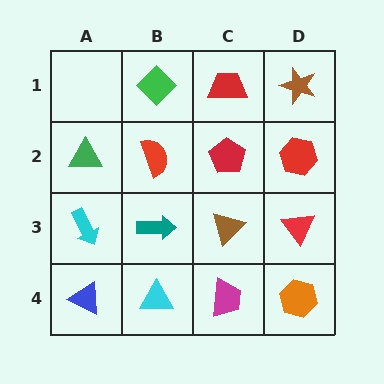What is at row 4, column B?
A cyan triangle.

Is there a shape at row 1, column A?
No, that cell is empty.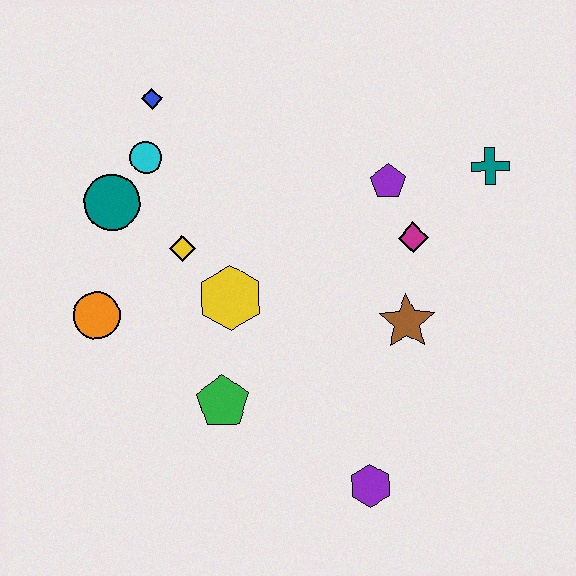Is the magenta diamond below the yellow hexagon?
No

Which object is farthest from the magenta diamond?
The orange circle is farthest from the magenta diamond.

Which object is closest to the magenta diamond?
The purple pentagon is closest to the magenta diamond.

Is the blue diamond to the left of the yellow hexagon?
Yes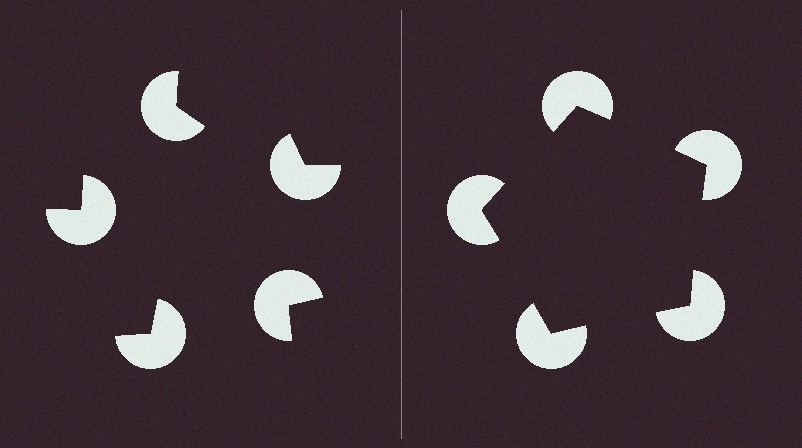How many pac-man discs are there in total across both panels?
10 — 5 on each side.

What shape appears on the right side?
An illusory pentagon.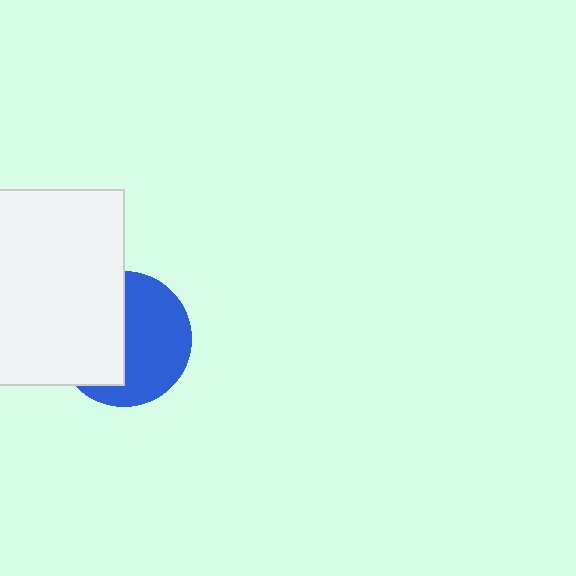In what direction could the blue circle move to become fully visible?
The blue circle could move right. That would shift it out from behind the white rectangle entirely.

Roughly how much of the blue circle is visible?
About half of it is visible (roughly 54%).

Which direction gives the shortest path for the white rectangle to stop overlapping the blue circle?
Moving left gives the shortest separation.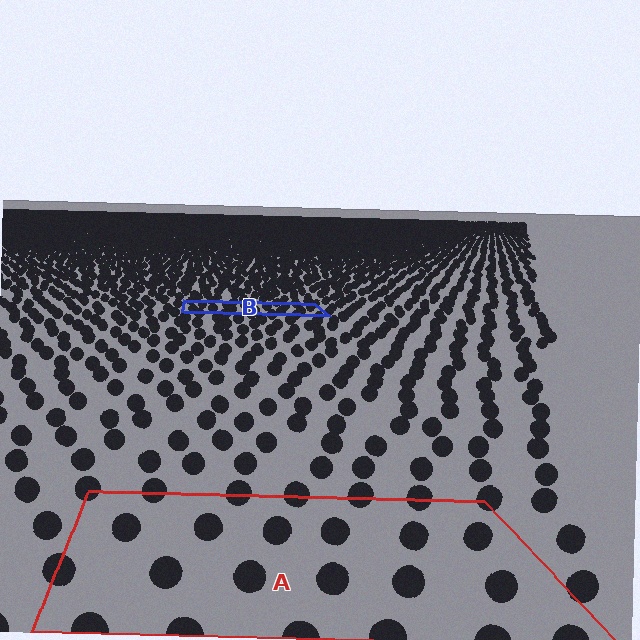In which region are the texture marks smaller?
The texture marks are smaller in region B, because it is farther away.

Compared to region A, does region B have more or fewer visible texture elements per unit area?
Region B has more texture elements per unit area — they are packed more densely because it is farther away.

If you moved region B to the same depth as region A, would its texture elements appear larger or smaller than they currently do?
They would appear larger. At a closer depth, the same texture elements are projected at a bigger on-screen size.